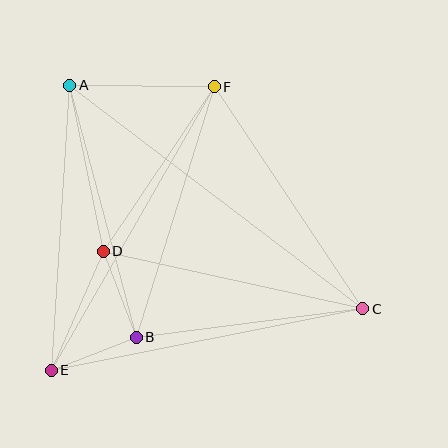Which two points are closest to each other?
Points B and E are closest to each other.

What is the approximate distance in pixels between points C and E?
The distance between C and E is approximately 317 pixels.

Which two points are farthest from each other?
Points A and C are farthest from each other.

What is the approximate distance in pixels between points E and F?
The distance between E and F is approximately 327 pixels.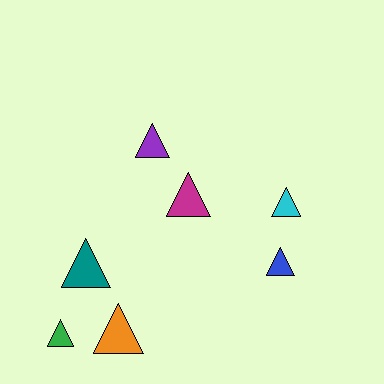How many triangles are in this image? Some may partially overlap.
There are 7 triangles.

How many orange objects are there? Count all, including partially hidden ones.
There is 1 orange object.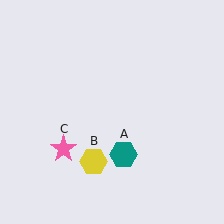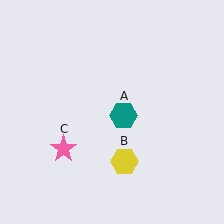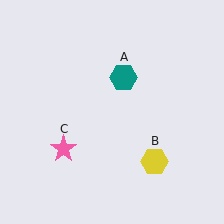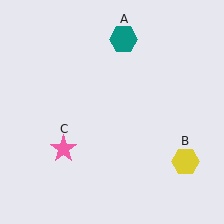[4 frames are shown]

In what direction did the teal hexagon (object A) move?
The teal hexagon (object A) moved up.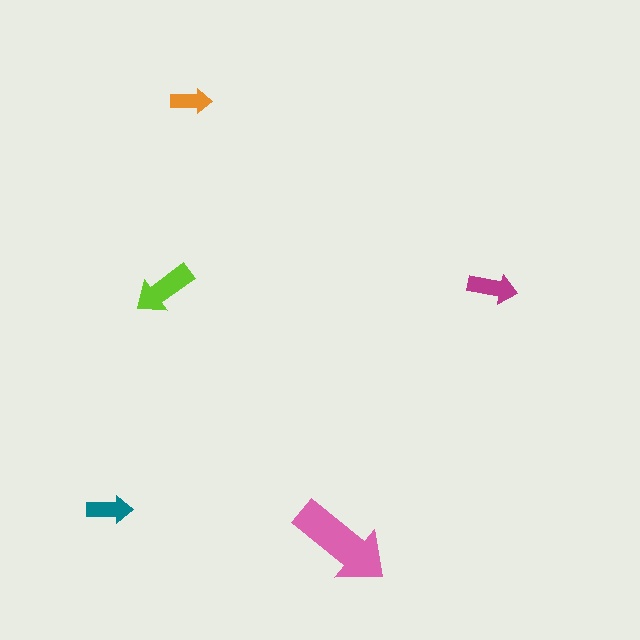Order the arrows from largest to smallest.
the pink one, the lime one, the magenta one, the teal one, the orange one.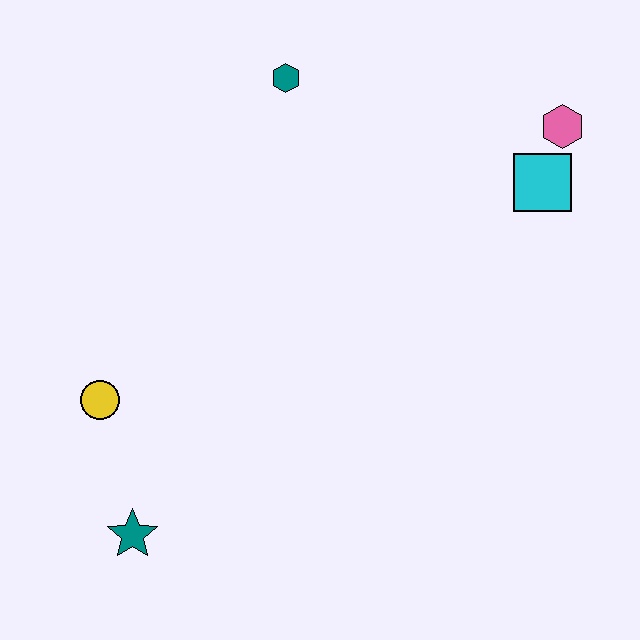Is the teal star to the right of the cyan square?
No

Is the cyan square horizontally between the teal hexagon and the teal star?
No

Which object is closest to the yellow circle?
The teal star is closest to the yellow circle.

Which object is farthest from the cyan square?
The teal star is farthest from the cyan square.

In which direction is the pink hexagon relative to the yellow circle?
The pink hexagon is to the right of the yellow circle.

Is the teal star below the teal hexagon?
Yes